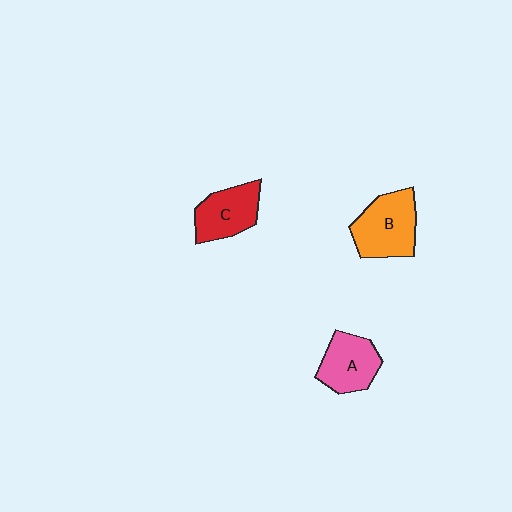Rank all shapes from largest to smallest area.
From largest to smallest: B (orange), A (pink), C (red).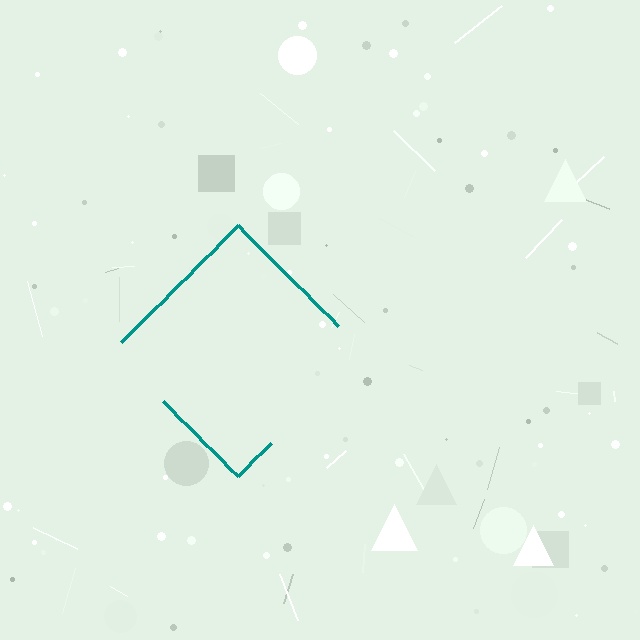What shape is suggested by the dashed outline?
The dashed outline suggests a diamond.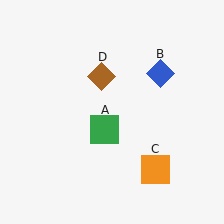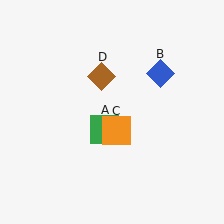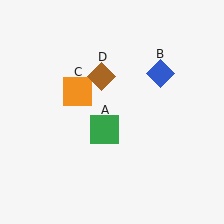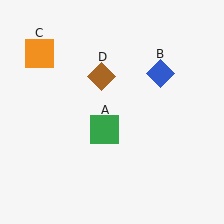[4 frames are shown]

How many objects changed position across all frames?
1 object changed position: orange square (object C).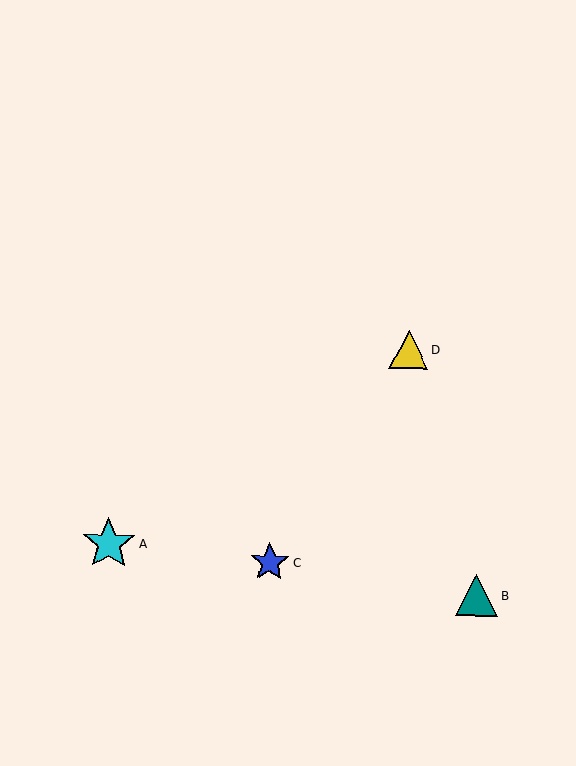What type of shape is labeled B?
Shape B is a teal triangle.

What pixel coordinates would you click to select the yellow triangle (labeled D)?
Click at (409, 350) to select the yellow triangle D.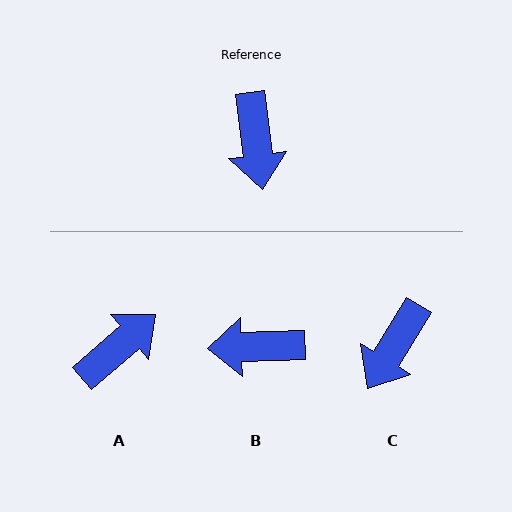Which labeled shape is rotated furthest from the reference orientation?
A, about 123 degrees away.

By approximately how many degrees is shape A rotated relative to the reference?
Approximately 123 degrees counter-clockwise.